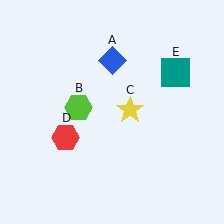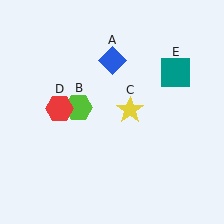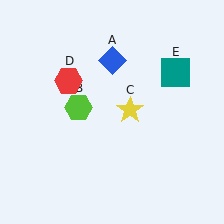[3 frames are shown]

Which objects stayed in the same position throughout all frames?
Blue diamond (object A) and lime hexagon (object B) and yellow star (object C) and teal square (object E) remained stationary.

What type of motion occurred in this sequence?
The red hexagon (object D) rotated clockwise around the center of the scene.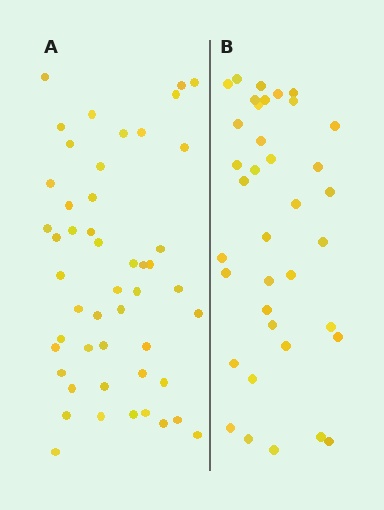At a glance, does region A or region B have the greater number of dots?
Region A (the left region) has more dots.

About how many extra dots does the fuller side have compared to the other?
Region A has roughly 12 or so more dots than region B.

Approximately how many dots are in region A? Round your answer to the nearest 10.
About 50 dots. (The exact count is 49, which rounds to 50.)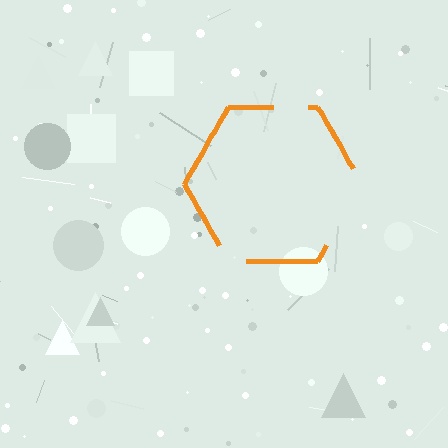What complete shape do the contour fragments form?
The contour fragments form a hexagon.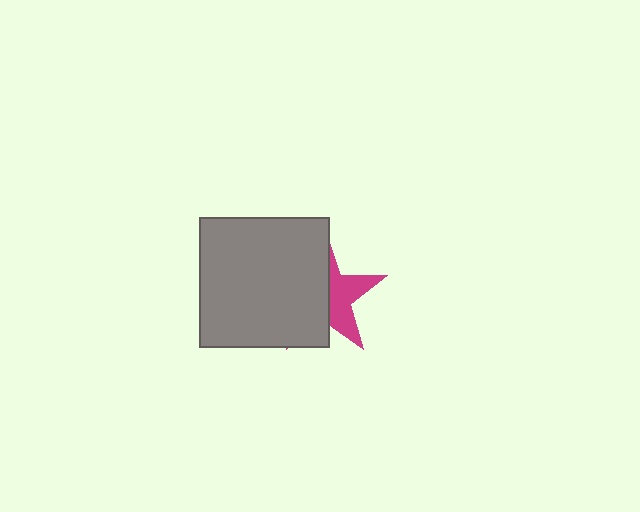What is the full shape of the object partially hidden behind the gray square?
The partially hidden object is a magenta star.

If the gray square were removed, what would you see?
You would see the complete magenta star.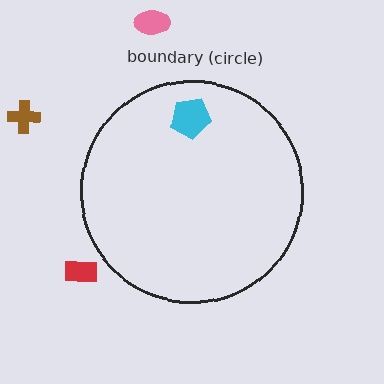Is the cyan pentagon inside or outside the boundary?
Inside.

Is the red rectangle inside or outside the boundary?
Outside.